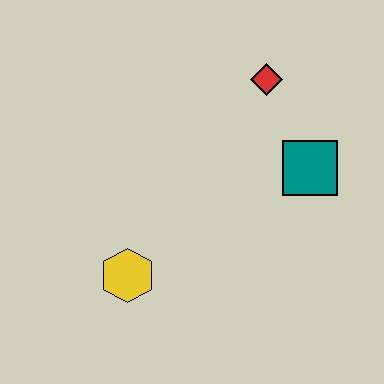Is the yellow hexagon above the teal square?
No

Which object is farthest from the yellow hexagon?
The red diamond is farthest from the yellow hexagon.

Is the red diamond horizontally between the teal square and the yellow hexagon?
Yes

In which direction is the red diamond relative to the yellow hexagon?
The red diamond is above the yellow hexagon.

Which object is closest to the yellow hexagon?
The teal square is closest to the yellow hexagon.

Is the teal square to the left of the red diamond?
No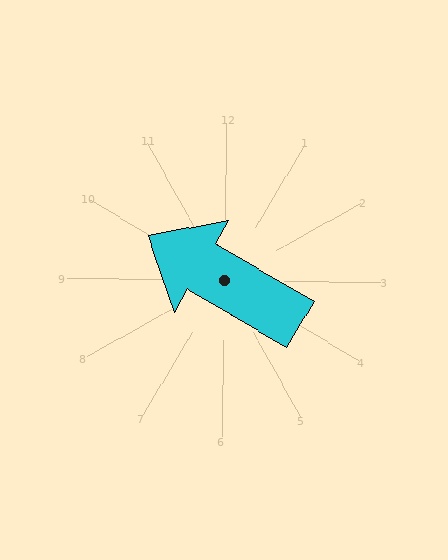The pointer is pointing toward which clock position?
Roughly 10 o'clock.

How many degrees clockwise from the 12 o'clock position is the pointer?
Approximately 300 degrees.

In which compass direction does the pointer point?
Northwest.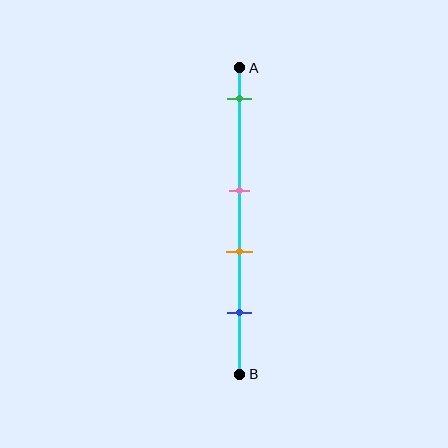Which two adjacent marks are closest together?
The pink and orange marks are the closest adjacent pair.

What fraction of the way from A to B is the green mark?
The green mark is approximately 10% (0.1) of the way from A to B.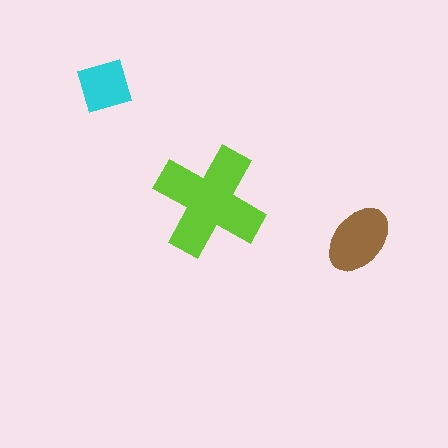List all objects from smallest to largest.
The cyan square, the brown ellipse, the lime cross.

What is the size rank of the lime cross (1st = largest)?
1st.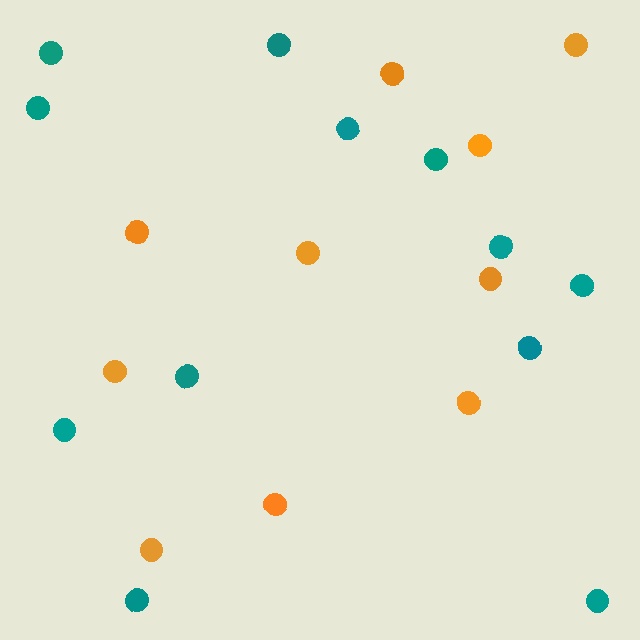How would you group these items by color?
There are 2 groups: one group of teal circles (12) and one group of orange circles (10).